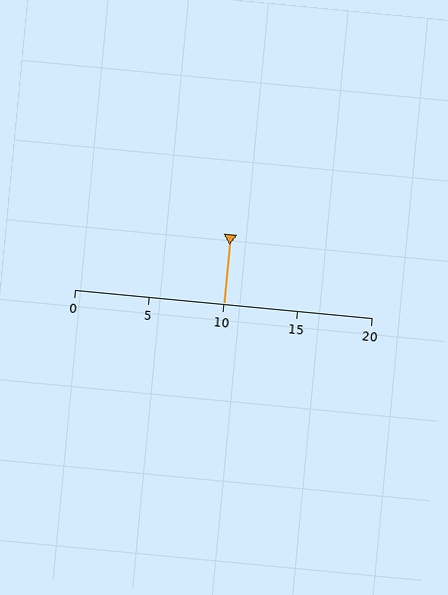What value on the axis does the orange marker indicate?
The marker indicates approximately 10.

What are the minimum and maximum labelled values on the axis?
The axis runs from 0 to 20.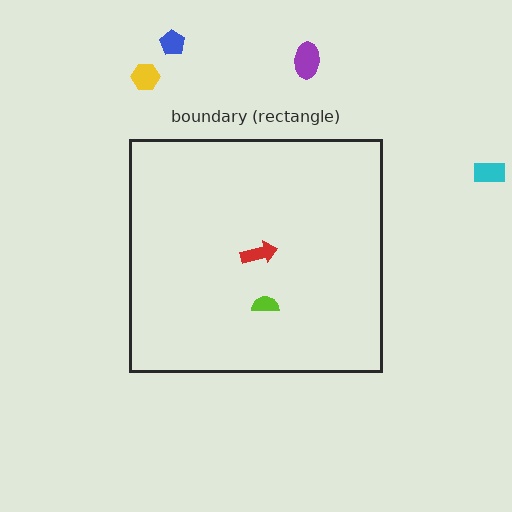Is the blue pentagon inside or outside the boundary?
Outside.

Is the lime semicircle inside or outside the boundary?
Inside.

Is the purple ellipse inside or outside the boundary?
Outside.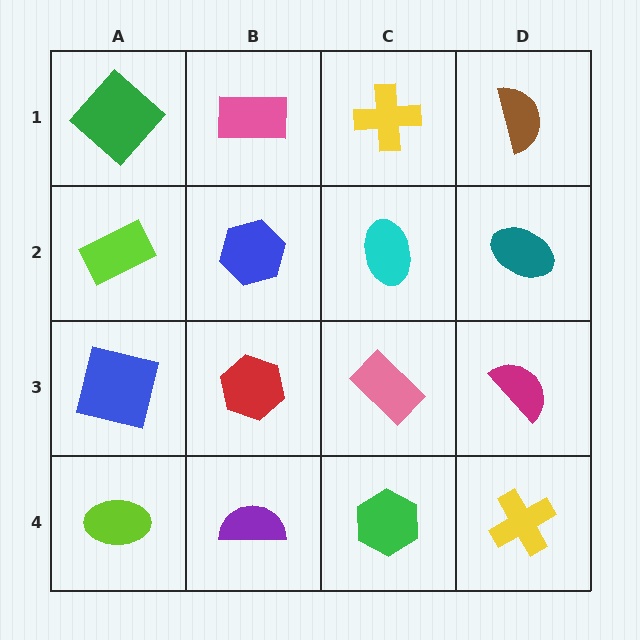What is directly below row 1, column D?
A teal ellipse.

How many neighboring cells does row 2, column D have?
3.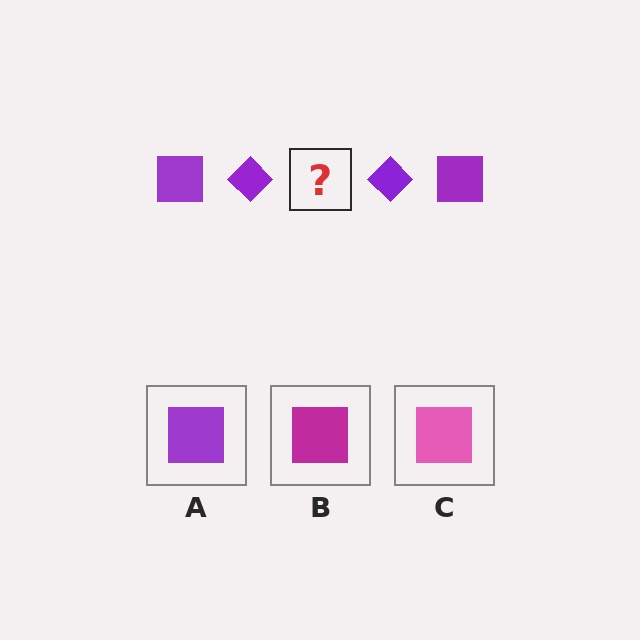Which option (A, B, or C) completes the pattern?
A.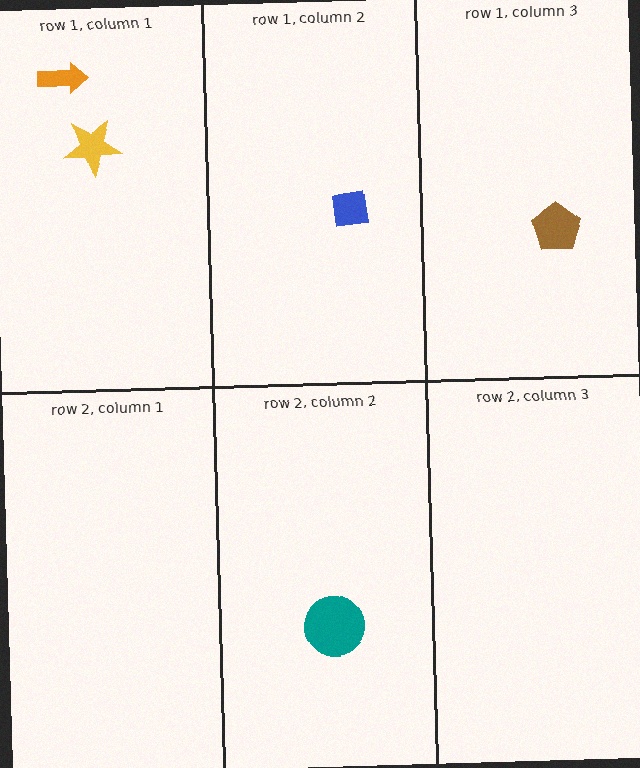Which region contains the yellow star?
The row 1, column 1 region.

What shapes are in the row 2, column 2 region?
The teal circle.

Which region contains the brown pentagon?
The row 1, column 3 region.